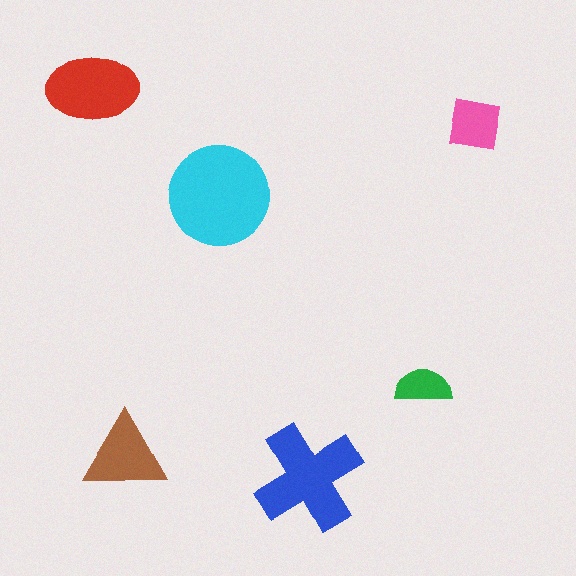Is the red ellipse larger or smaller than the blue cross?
Smaller.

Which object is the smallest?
The green semicircle.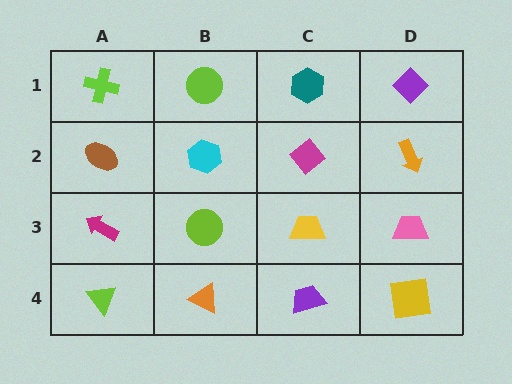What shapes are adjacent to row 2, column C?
A teal hexagon (row 1, column C), a yellow trapezoid (row 3, column C), a cyan hexagon (row 2, column B), an orange arrow (row 2, column D).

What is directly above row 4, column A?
A magenta arrow.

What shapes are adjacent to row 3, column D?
An orange arrow (row 2, column D), a yellow square (row 4, column D), a yellow trapezoid (row 3, column C).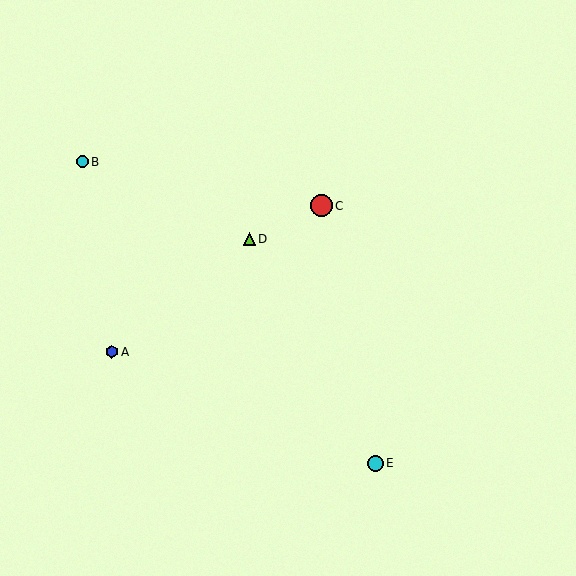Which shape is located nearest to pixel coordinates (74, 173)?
The cyan circle (labeled B) at (82, 162) is nearest to that location.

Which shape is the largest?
The red circle (labeled C) is the largest.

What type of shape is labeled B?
Shape B is a cyan circle.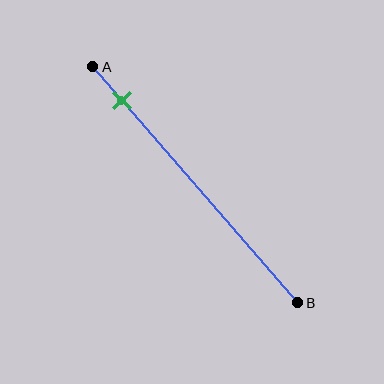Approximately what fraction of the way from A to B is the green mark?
The green mark is approximately 15% of the way from A to B.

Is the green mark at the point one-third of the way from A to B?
No, the mark is at about 15% from A, not at the 33% one-third point.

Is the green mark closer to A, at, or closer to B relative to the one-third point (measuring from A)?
The green mark is closer to point A than the one-third point of segment AB.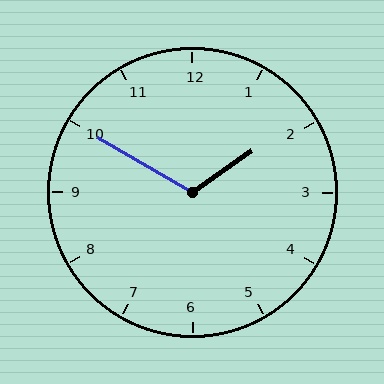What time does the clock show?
1:50.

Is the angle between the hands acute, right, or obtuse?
It is obtuse.